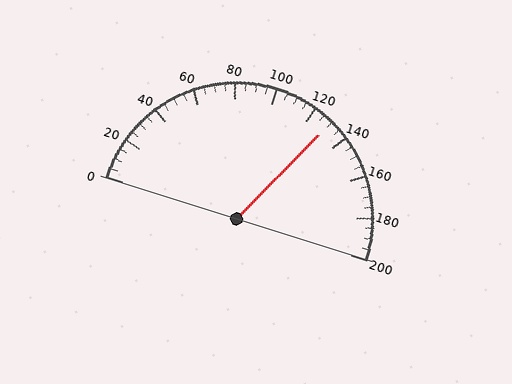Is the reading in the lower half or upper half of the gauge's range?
The reading is in the upper half of the range (0 to 200).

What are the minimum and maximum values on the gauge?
The gauge ranges from 0 to 200.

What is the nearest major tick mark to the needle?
The nearest major tick mark is 120.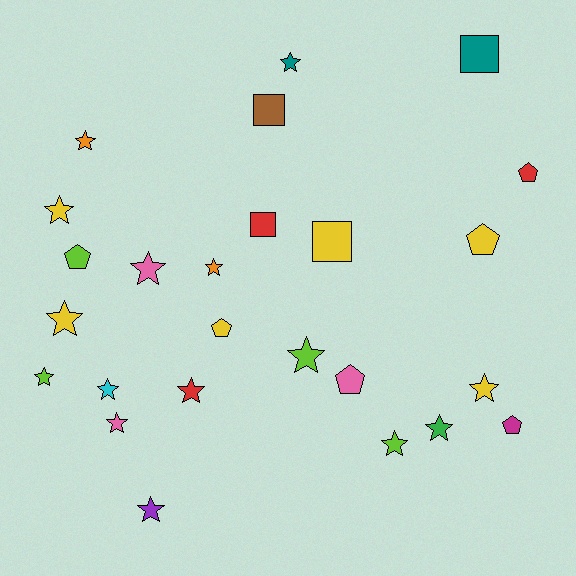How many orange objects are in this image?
There are 2 orange objects.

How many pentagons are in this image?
There are 6 pentagons.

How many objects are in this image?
There are 25 objects.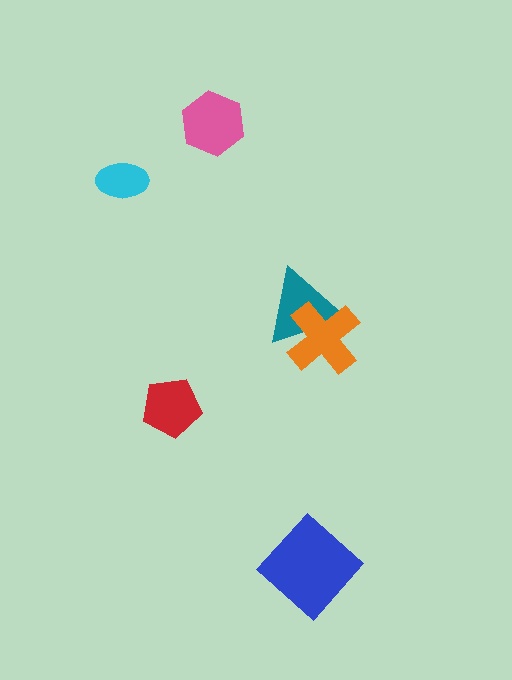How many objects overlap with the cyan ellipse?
0 objects overlap with the cyan ellipse.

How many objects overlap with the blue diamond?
0 objects overlap with the blue diamond.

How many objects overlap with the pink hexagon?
0 objects overlap with the pink hexagon.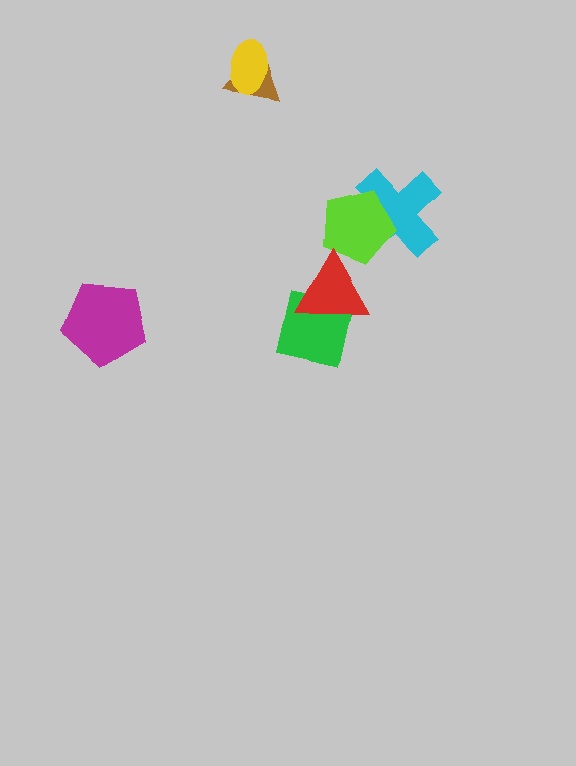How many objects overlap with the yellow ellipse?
1 object overlaps with the yellow ellipse.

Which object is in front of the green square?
The red triangle is in front of the green square.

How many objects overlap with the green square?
1 object overlaps with the green square.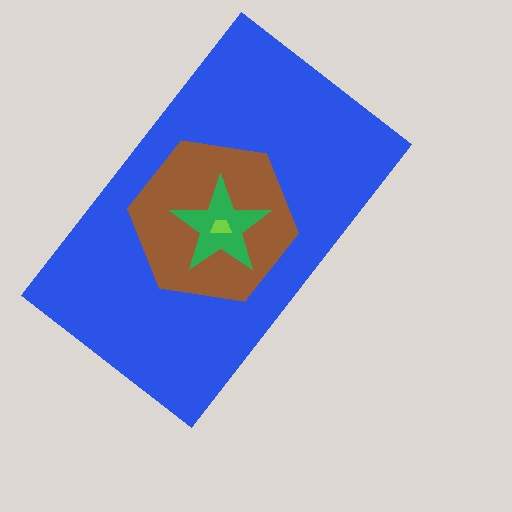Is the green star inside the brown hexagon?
Yes.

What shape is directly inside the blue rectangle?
The brown hexagon.